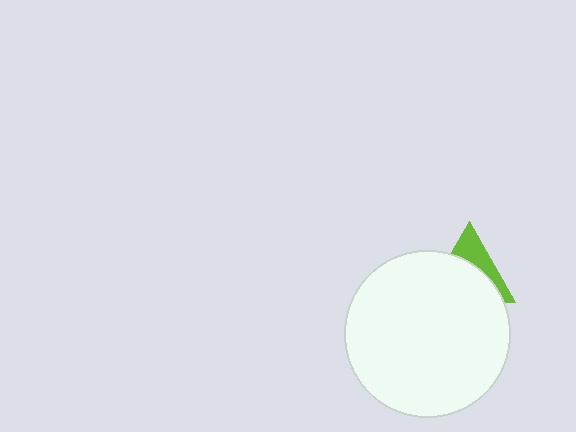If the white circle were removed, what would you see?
You would see the complete lime triangle.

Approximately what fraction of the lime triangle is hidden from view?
Roughly 64% of the lime triangle is hidden behind the white circle.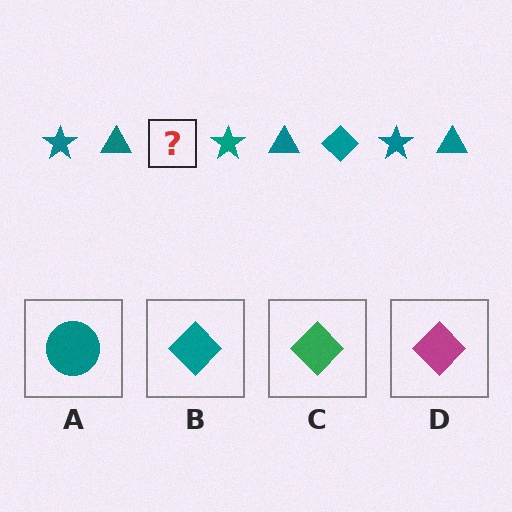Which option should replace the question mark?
Option B.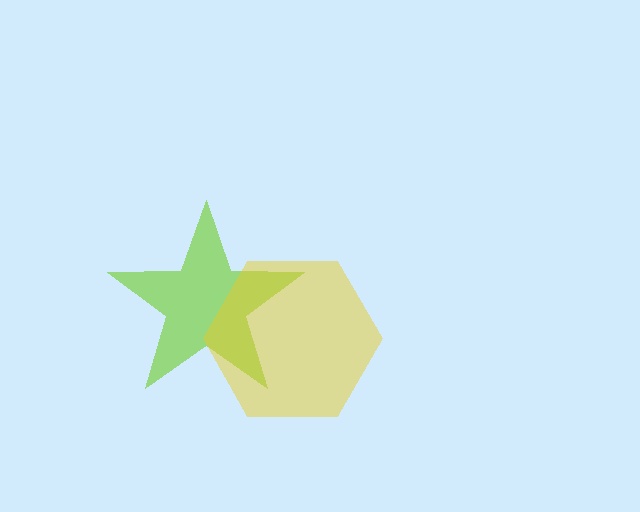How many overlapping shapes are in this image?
There are 2 overlapping shapes in the image.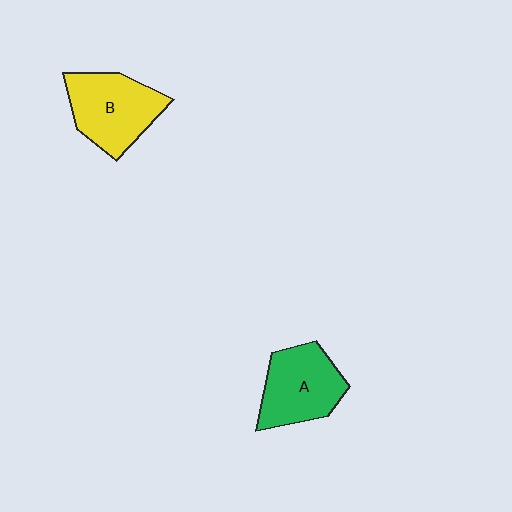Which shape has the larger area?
Shape B (yellow).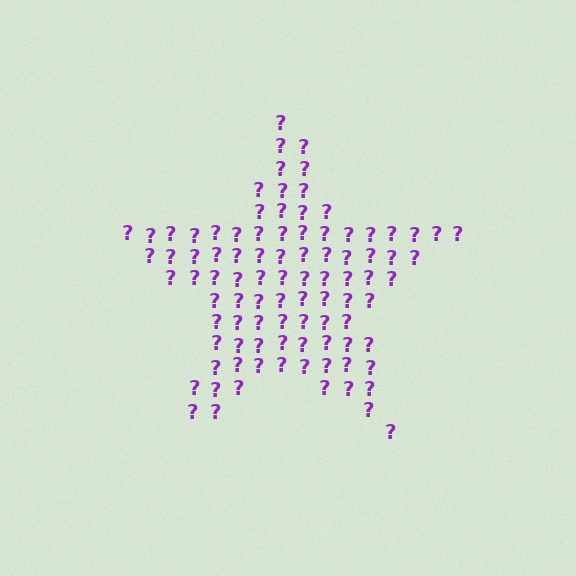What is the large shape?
The large shape is a star.